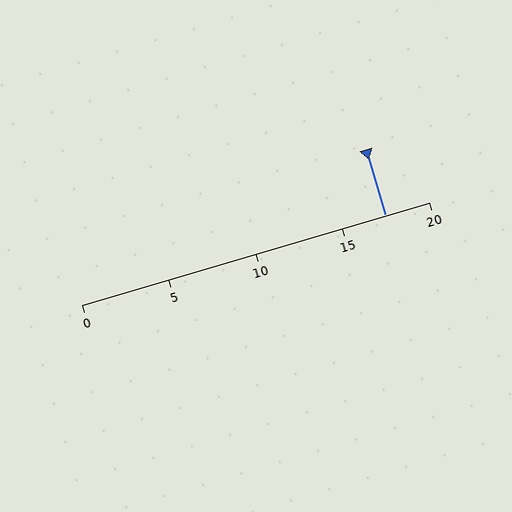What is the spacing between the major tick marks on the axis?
The major ticks are spaced 5 apart.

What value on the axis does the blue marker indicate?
The marker indicates approximately 17.5.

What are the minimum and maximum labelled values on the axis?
The axis runs from 0 to 20.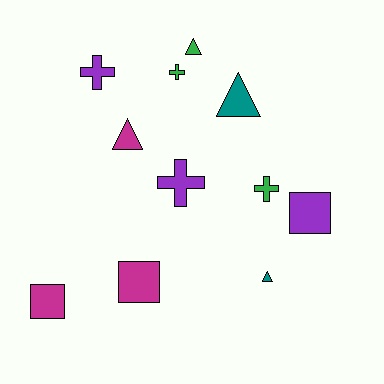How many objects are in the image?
There are 11 objects.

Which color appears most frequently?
Green, with 3 objects.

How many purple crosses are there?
There are 2 purple crosses.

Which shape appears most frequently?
Cross, with 4 objects.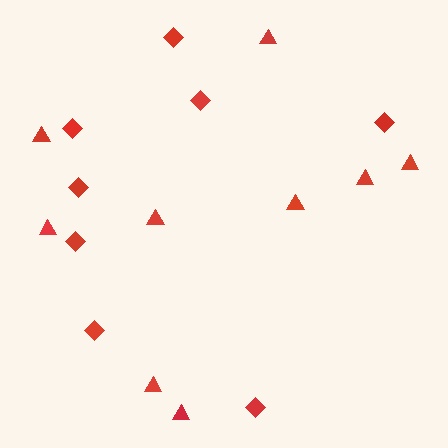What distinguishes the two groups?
There are 2 groups: one group of triangles (9) and one group of diamonds (8).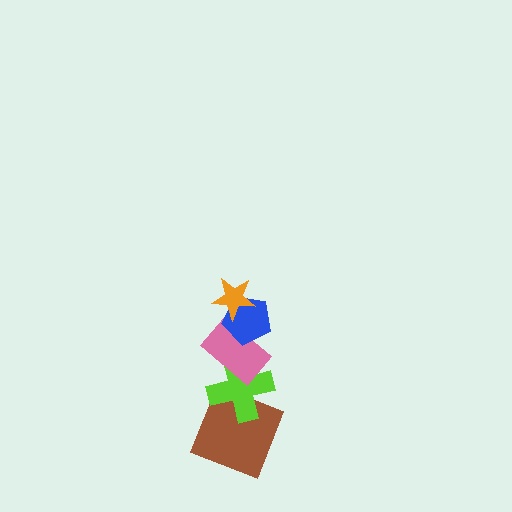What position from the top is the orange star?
The orange star is 1st from the top.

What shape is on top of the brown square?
The lime cross is on top of the brown square.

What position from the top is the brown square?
The brown square is 5th from the top.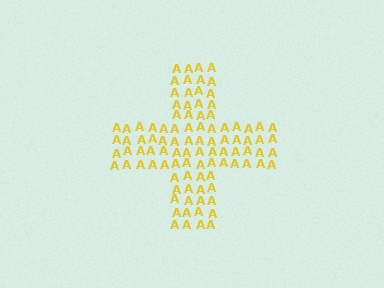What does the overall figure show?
The overall figure shows a cross.